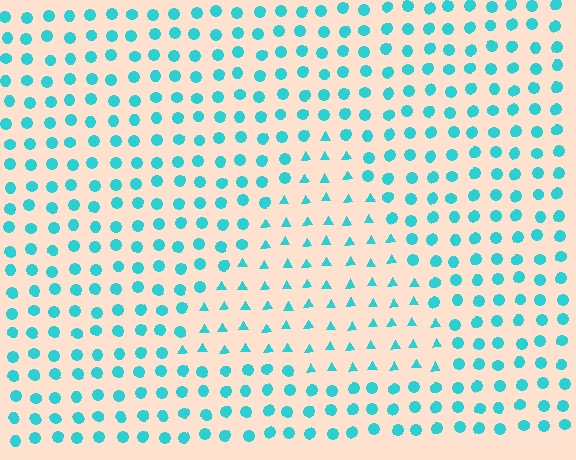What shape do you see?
I see a triangle.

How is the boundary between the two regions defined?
The boundary is defined by a change in element shape: triangles inside vs. circles outside. All elements share the same color and spacing.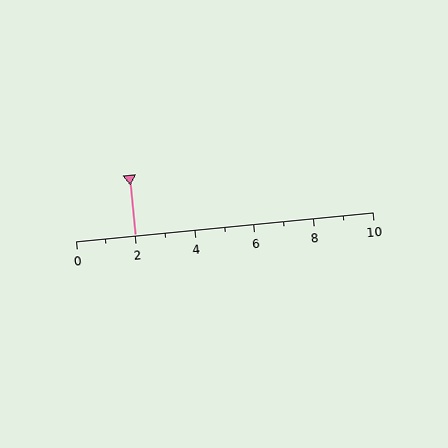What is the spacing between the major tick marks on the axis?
The major ticks are spaced 2 apart.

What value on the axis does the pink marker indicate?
The marker indicates approximately 2.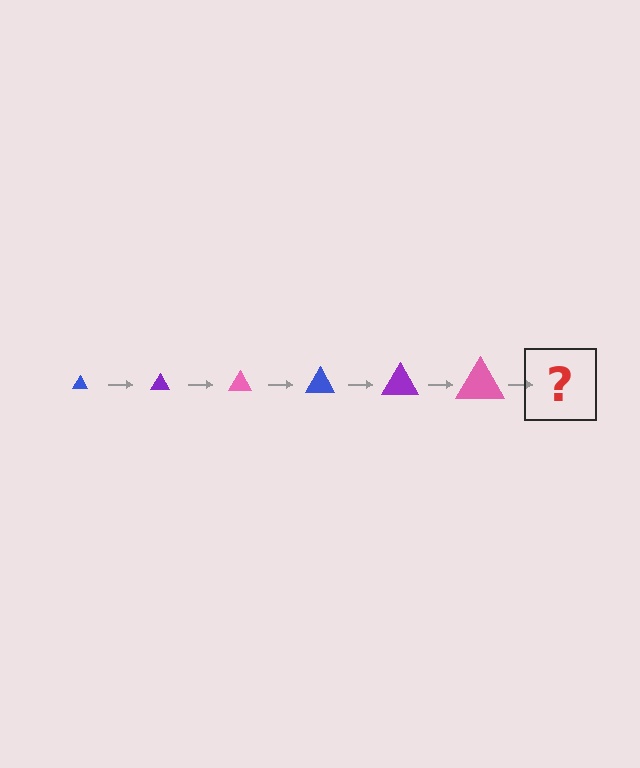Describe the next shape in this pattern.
It should be a blue triangle, larger than the previous one.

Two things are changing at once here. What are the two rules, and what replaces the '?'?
The two rules are that the triangle grows larger each step and the color cycles through blue, purple, and pink. The '?' should be a blue triangle, larger than the previous one.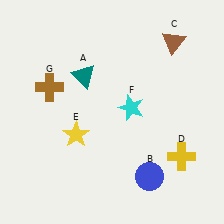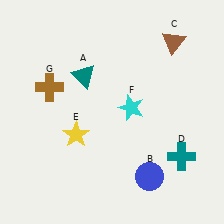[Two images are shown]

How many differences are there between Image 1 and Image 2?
There is 1 difference between the two images.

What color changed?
The cross (D) changed from yellow in Image 1 to teal in Image 2.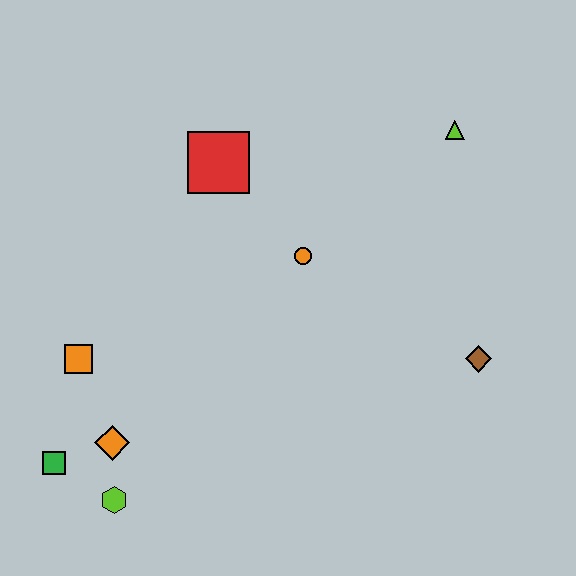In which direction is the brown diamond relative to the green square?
The brown diamond is to the right of the green square.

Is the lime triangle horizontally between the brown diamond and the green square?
Yes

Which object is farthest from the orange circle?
The green square is farthest from the orange circle.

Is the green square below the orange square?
Yes